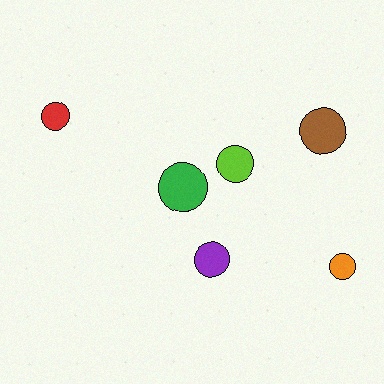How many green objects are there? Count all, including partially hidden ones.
There is 1 green object.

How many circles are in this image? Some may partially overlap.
There are 6 circles.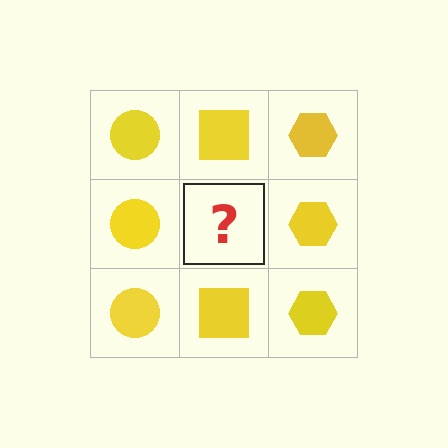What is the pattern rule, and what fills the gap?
The rule is that each column has a consistent shape. The gap should be filled with a yellow square.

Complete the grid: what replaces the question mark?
The question mark should be replaced with a yellow square.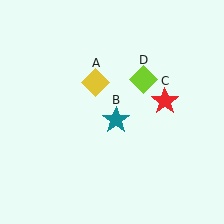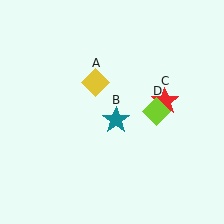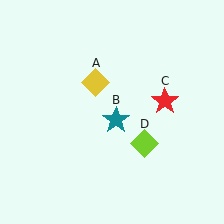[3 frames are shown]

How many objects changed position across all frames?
1 object changed position: lime diamond (object D).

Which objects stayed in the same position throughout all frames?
Yellow diamond (object A) and teal star (object B) and red star (object C) remained stationary.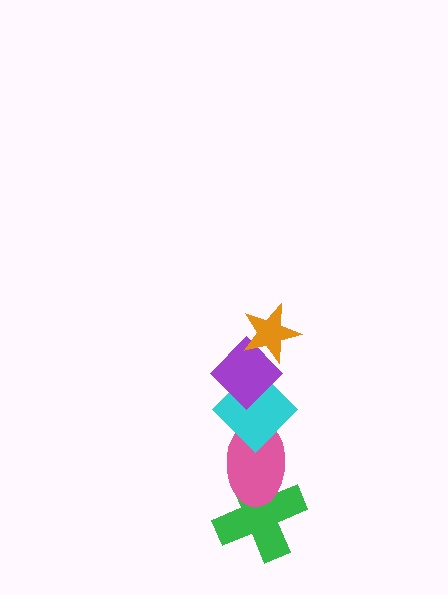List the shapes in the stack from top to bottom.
From top to bottom: the orange star, the purple diamond, the cyan diamond, the pink ellipse, the green cross.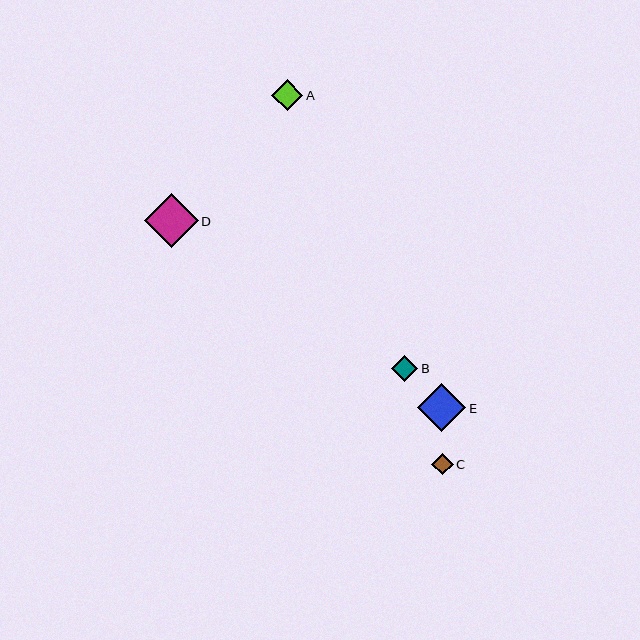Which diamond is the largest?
Diamond D is the largest with a size of approximately 54 pixels.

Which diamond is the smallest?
Diamond C is the smallest with a size of approximately 22 pixels.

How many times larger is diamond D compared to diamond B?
Diamond D is approximately 2.0 times the size of diamond B.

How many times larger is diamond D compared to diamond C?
Diamond D is approximately 2.5 times the size of diamond C.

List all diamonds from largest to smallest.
From largest to smallest: D, E, A, B, C.